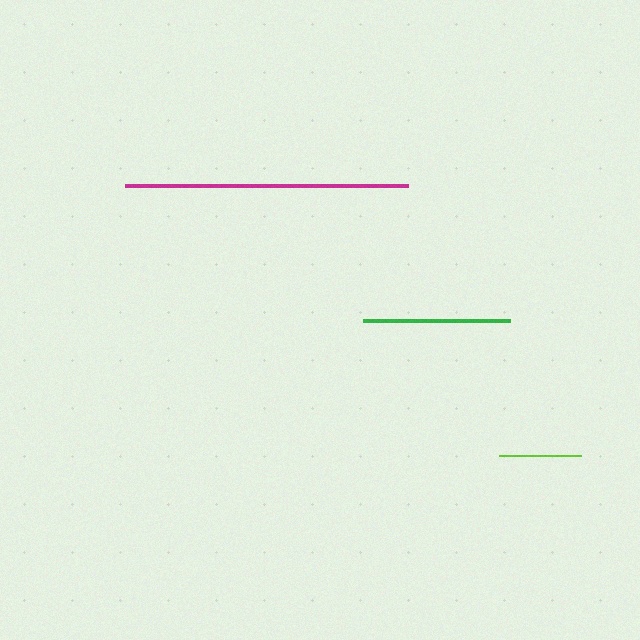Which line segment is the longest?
The magenta line is the longest at approximately 283 pixels.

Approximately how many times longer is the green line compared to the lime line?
The green line is approximately 1.8 times the length of the lime line.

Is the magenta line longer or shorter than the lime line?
The magenta line is longer than the lime line.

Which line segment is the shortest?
The lime line is the shortest at approximately 83 pixels.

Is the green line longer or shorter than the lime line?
The green line is longer than the lime line.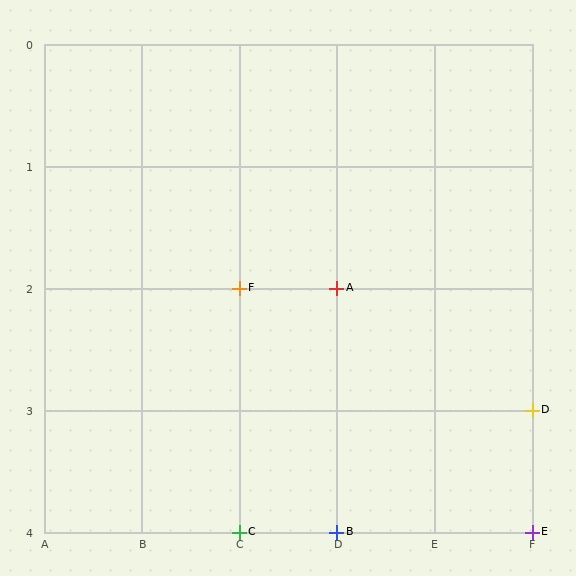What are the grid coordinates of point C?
Point C is at grid coordinates (C, 4).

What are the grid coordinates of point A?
Point A is at grid coordinates (D, 2).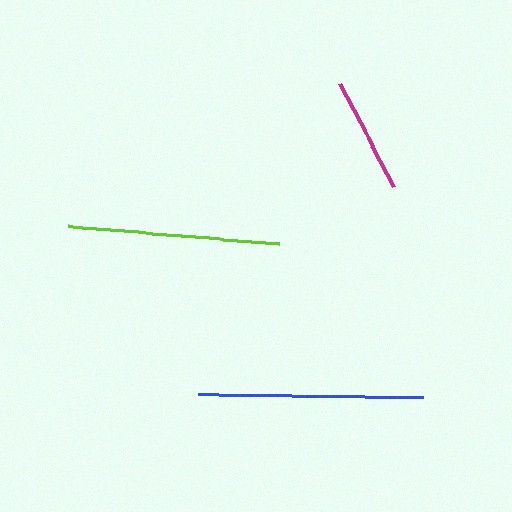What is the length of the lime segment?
The lime segment is approximately 212 pixels long.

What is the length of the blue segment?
The blue segment is approximately 226 pixels long.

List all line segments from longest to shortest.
From longest to shortest: blue, lime, magenta.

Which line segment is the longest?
The blue line is the longest at approximately 226 pixels.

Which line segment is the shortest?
The magenta line is the shortest at approximately 117 pixels.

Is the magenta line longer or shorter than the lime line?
The lime line is longer than the magenta line.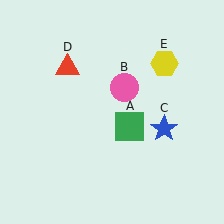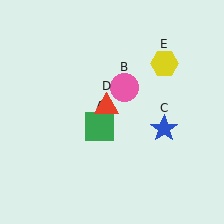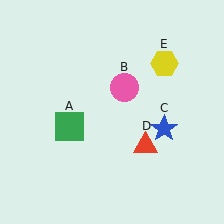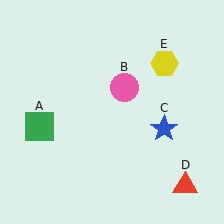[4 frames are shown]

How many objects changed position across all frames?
2 objects changed position: green square (object A), red triangle (object D).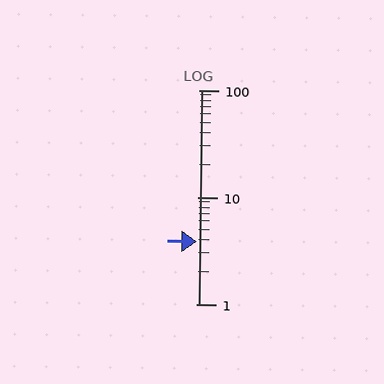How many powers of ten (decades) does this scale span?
The scale spans 2 decades, from 1 to 100.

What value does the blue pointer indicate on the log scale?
The pointer indicates approximately 3.8.